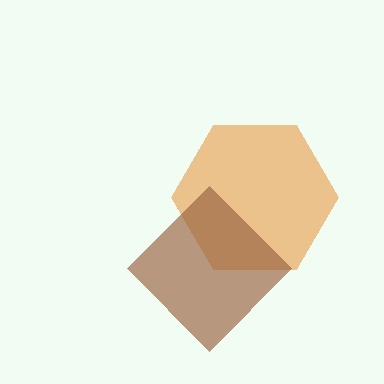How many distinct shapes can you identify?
There are 2 distinct shapes: an orange hexagon, a brown diamond.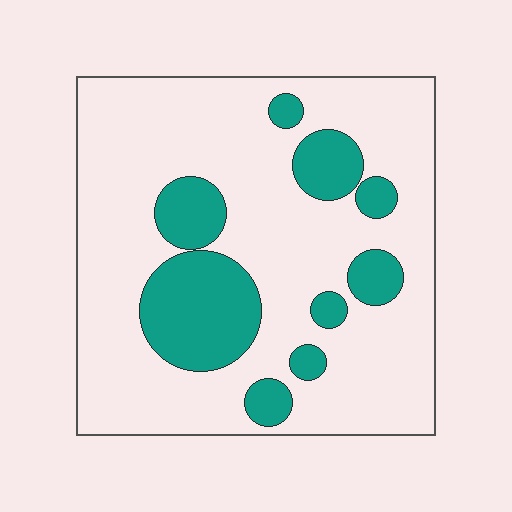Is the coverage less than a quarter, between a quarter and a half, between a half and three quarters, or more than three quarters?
Less than a quarter.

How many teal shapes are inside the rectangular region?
9.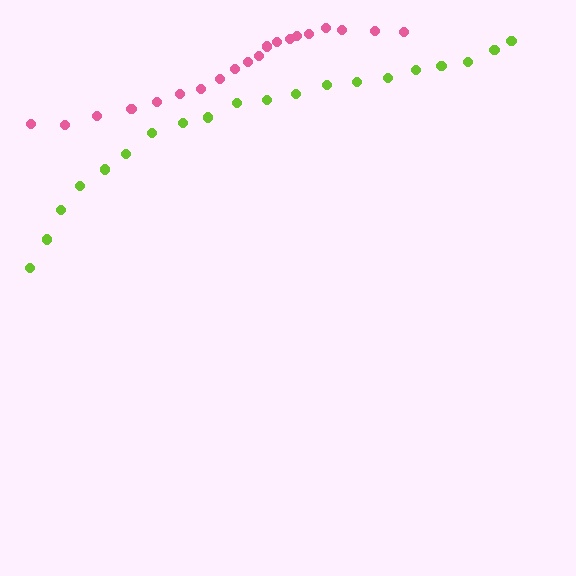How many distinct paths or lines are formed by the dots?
There are 2 distinct paths.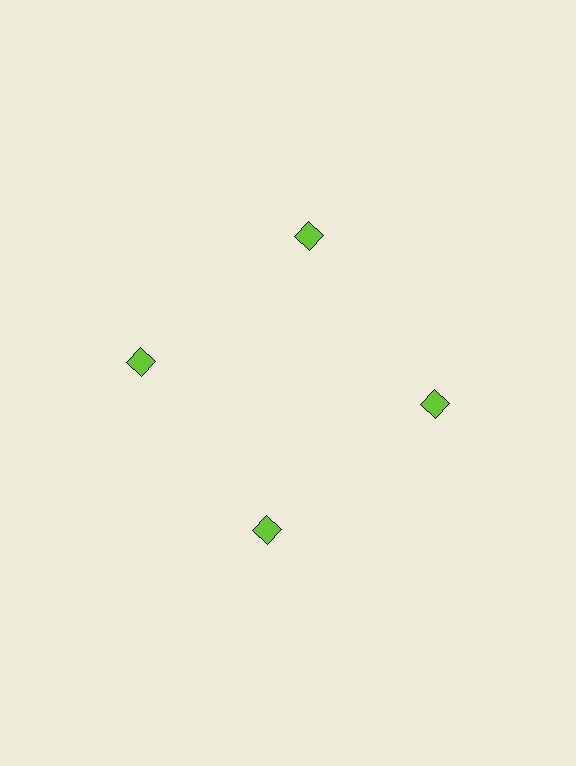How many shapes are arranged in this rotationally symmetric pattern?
There are 4 shapes, arranged in 4 groups of 1.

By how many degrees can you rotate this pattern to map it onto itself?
The pattern maps onto itself every 90 degrees of rotation.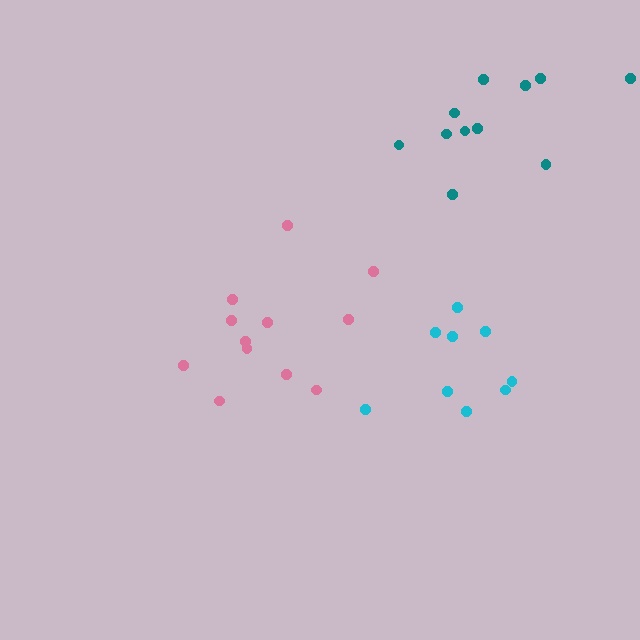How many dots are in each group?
Group 1: 12 dots, Group 2: 11 dots, Group 3: 9 dots (32 total).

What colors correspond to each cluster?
The clusters are colored: pink, teal, cyan.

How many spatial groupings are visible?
There are 3 spatial groupings.